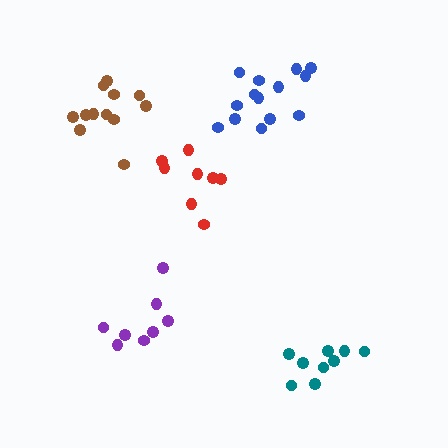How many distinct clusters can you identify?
There are 5 distinct clusters.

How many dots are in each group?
Group 1: 12 dots, Group 2: 8 dots, Group 3: 8 dots, Group 4: 14 dots, Group 5: 9 dots (51 total).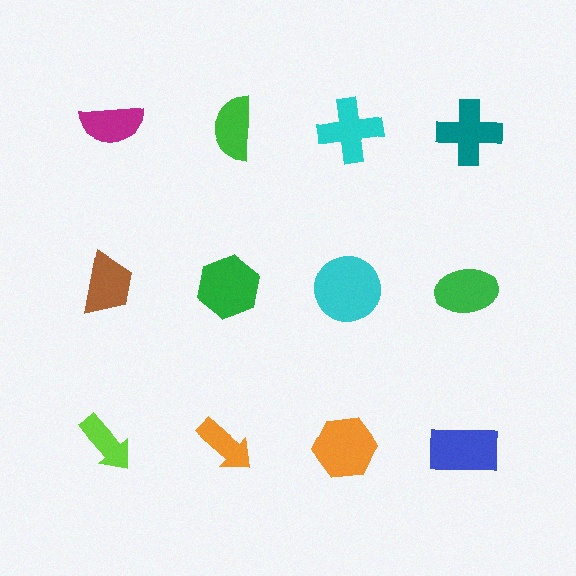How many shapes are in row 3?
4 shapes.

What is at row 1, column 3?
A cyan cross.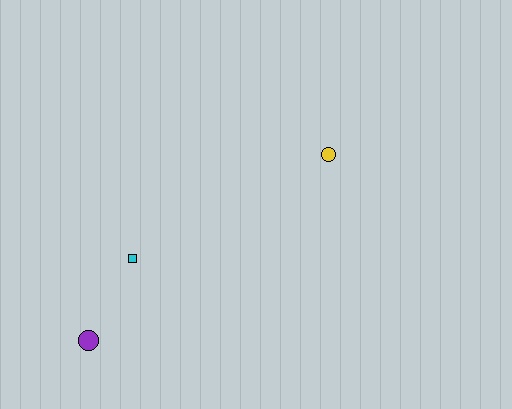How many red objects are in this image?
There are no red objects.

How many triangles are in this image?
There are no triangles.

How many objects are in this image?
There are 3 objects.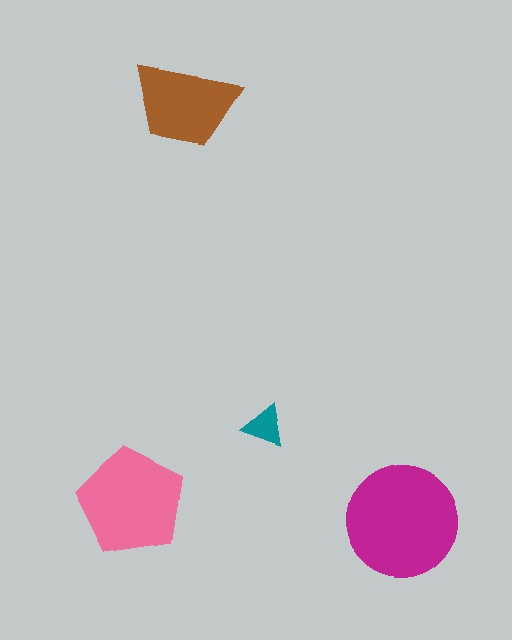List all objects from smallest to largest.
The teal triangle, the brown trapezoid, the pink pentagon, the magenta circle.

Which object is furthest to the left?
The pink pentagon is leftmost.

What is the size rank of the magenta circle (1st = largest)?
1st.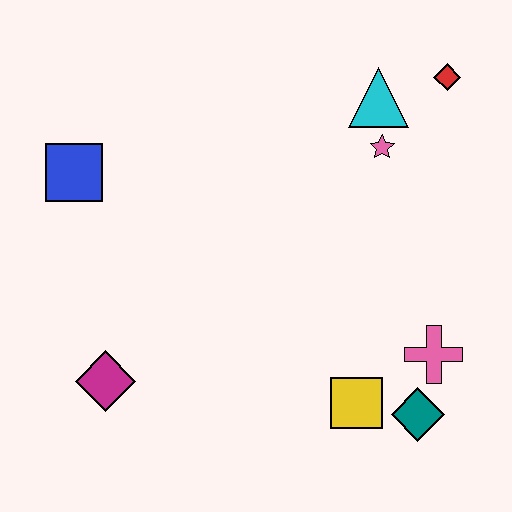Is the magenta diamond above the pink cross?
No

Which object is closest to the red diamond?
The cyan triangle is closest to the red diamond.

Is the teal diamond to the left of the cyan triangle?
No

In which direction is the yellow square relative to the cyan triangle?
The yellow square is below the cyan triangle.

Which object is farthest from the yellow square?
The blue square is farthest from the yellow square.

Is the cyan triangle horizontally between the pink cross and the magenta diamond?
Yes